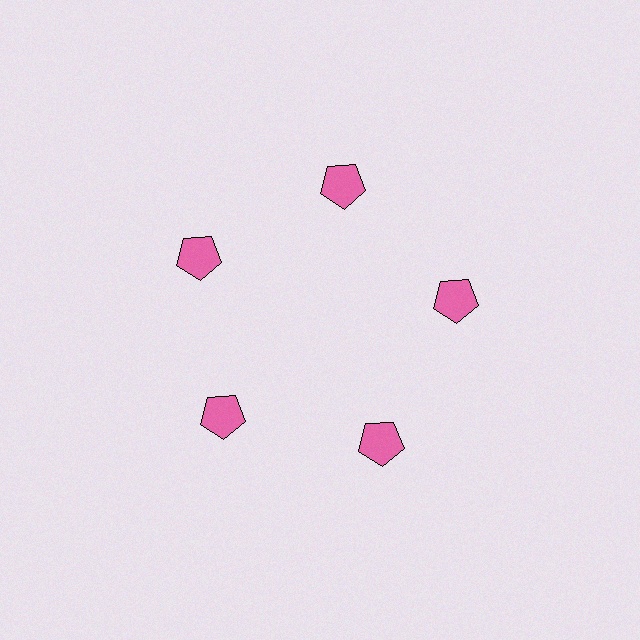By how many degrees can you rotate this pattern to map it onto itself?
The pattern maps onto itself every 72 degrees of rotation.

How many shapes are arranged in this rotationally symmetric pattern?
There are 5 shapes, arranged in 5 groups of 1.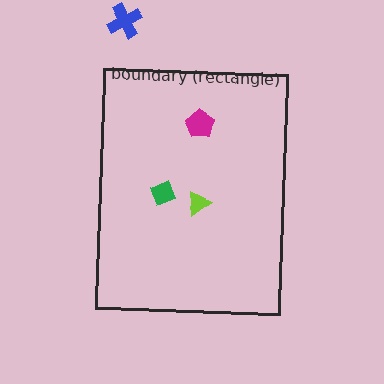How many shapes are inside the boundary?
3 inside, 1 outside.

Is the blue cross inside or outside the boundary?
Outside.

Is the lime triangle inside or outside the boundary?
Inside.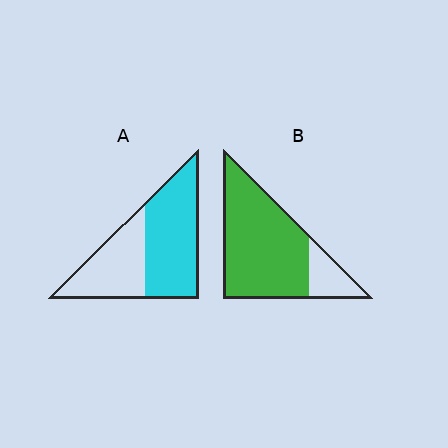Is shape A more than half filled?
Yes.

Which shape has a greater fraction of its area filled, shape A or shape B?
Shape B.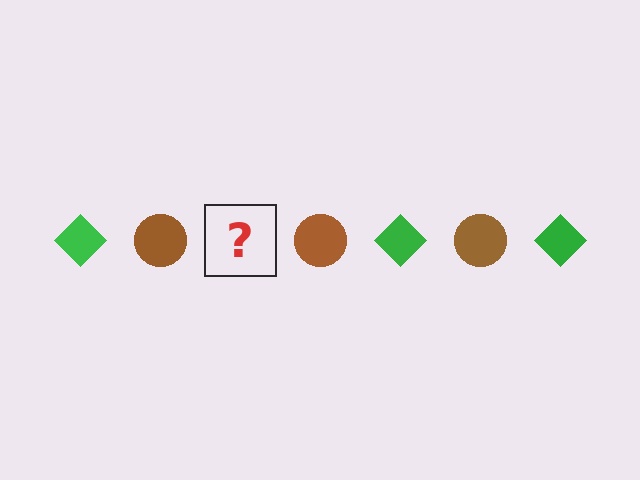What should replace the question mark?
The question mark should be replaced with a green diamond.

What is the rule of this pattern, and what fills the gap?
The rule is that the pattern alternates between green diamond and brown circle. The gap should be filled with a green diamond.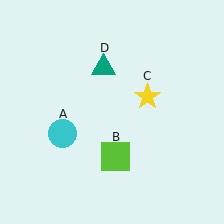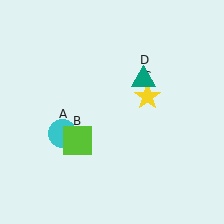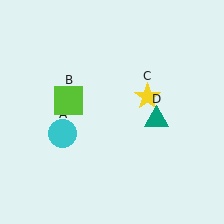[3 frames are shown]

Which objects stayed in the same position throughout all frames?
Cyan circle (object A) and yellow star (object C) remained stationary.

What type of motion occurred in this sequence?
The lime square (object B), teal triangle (object D) rotated clockwise around the center of the scene.